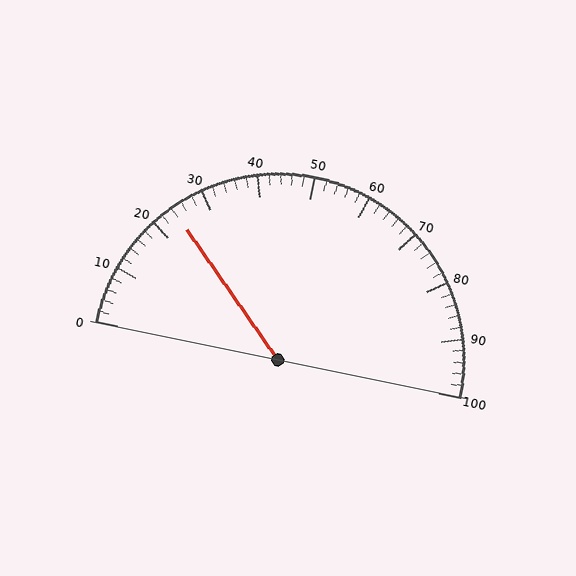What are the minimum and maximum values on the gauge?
The gauge ranges from 0 to 100.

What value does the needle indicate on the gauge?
The needle indicates approximately 24.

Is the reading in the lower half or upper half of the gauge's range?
The reading is in the lower half of the range (0 to 100).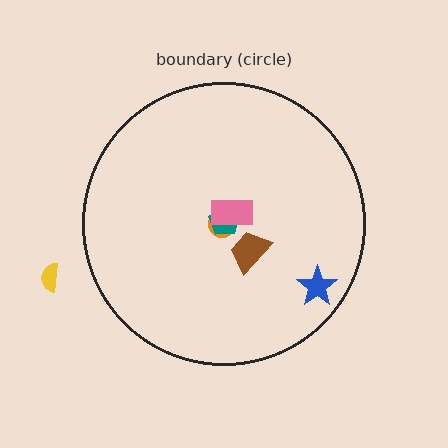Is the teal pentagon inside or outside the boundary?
Inside.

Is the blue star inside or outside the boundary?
Inside.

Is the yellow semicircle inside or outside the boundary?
Outside.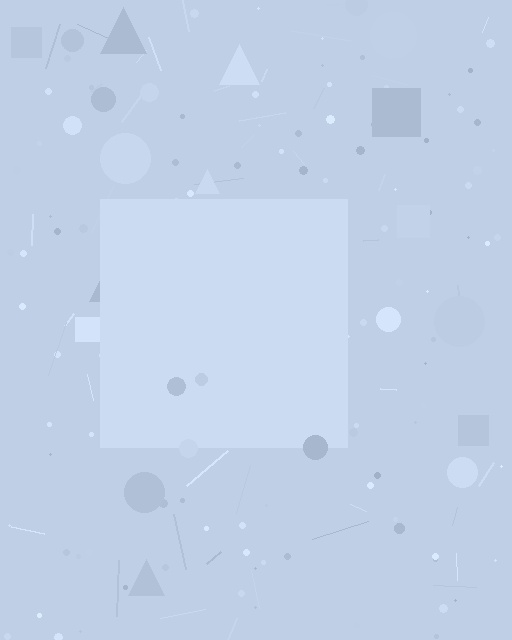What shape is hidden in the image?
A square is hidden in the image.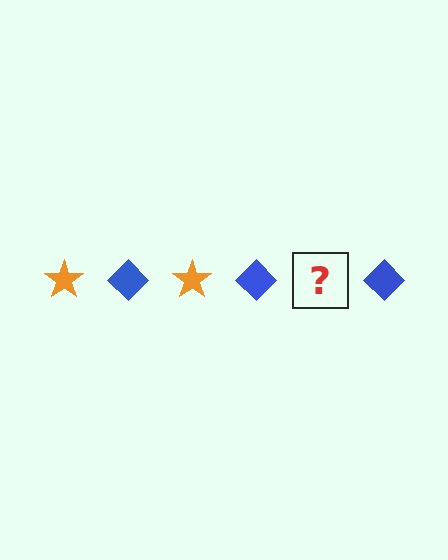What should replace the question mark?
The question mark should be replaced with an orange star.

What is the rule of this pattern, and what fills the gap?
The rule is that the pattern alternates between orange star and blue diamond. The gap should be filled with an orange star.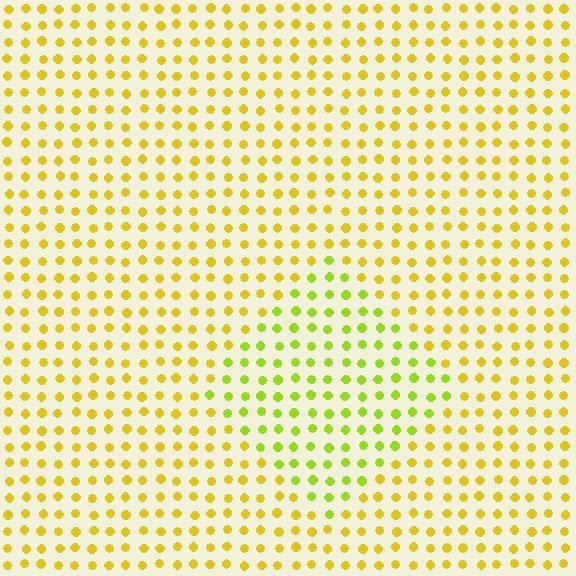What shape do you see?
I see a diamond.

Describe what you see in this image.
The image is filled with small yellow elements in a uniform arrangement. A diamond-shaped region is visible where the elements are tinted to a slightly different hue, forming a subtle color boundary.